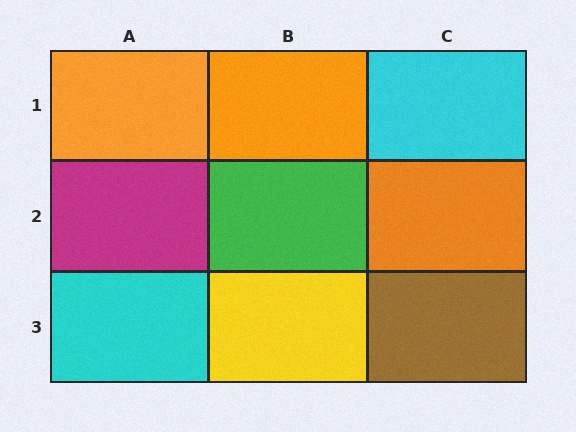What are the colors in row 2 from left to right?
Magenta, green, orange.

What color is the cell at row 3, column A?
Cyan.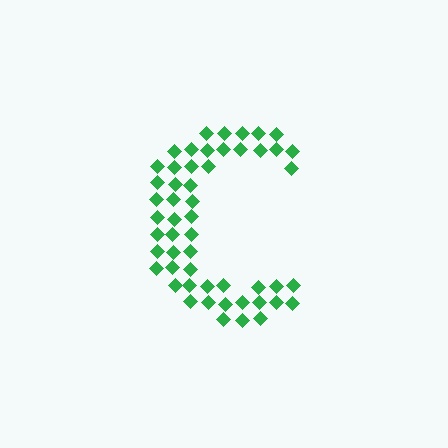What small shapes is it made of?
It is made of small diamonds.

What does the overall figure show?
The overall figure shows the letter C.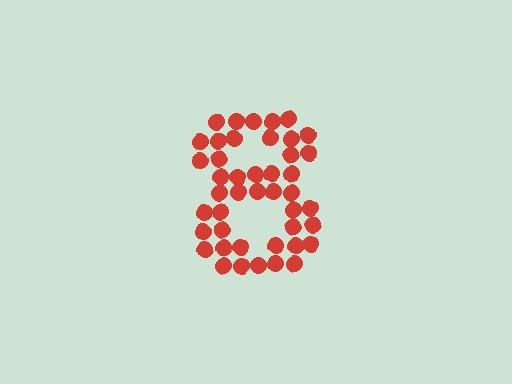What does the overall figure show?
The overall figure shows the digit 8.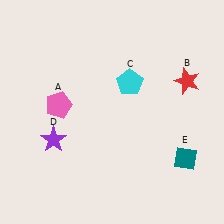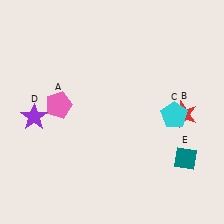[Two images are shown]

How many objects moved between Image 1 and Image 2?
3 objects moved between the two images.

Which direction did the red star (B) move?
The red star (B) moved down.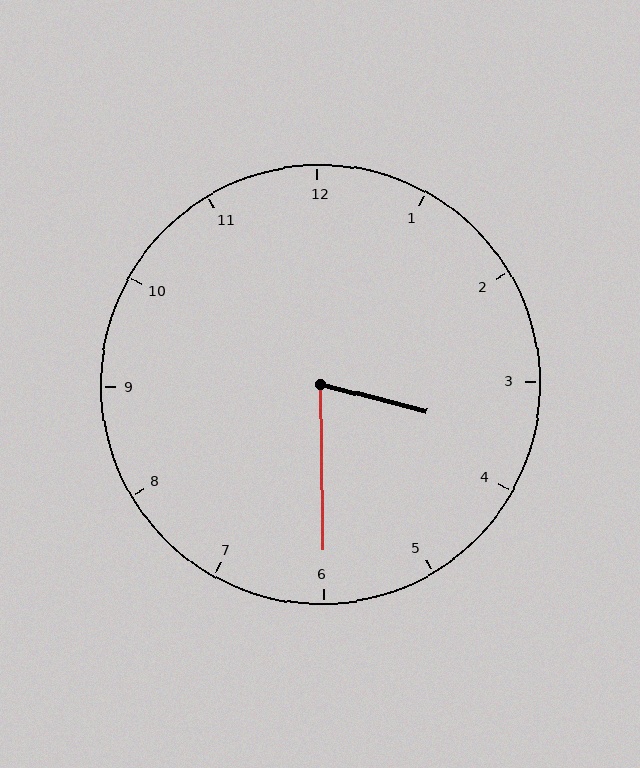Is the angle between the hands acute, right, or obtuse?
It is acute.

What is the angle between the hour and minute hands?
Approximately 75 degrees.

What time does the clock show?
3:30.